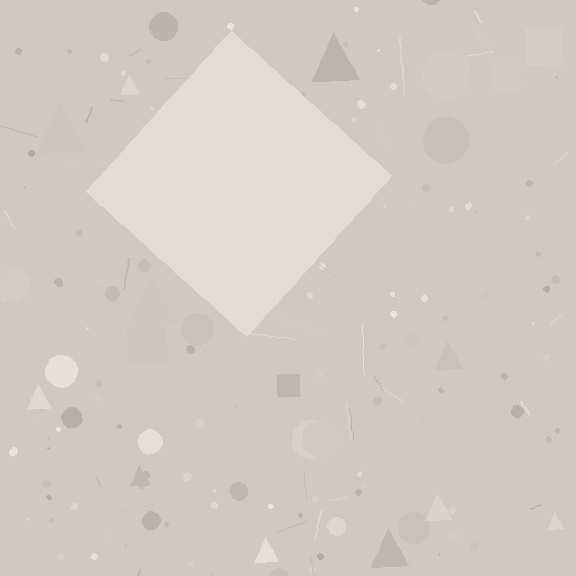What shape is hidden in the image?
A diamond is hidden in the image.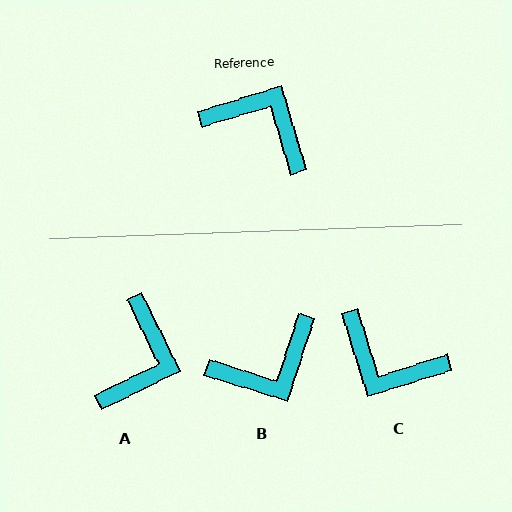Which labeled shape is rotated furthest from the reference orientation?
C, about 179 degrees away.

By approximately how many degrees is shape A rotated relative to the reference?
Approximately 81 degrees clockwise.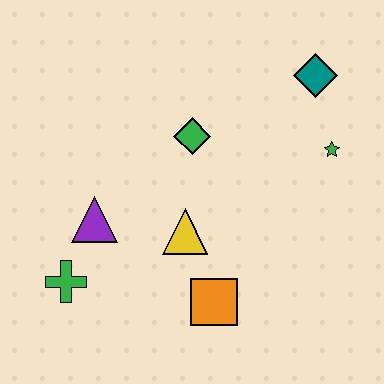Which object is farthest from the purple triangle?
The teal diamond is farthest from the purple triangle.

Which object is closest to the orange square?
The yellow triangle is closest to the orange square.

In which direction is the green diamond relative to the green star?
The green diamond is to the left of the green star.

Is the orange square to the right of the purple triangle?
Yes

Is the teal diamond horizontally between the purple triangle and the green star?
Yes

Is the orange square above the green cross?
No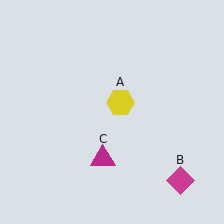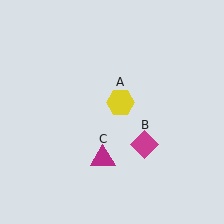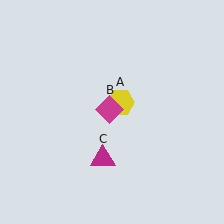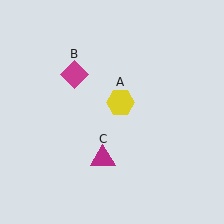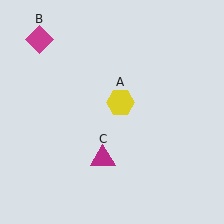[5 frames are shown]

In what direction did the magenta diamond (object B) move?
The magenta diamond (object B) moved up and to the left.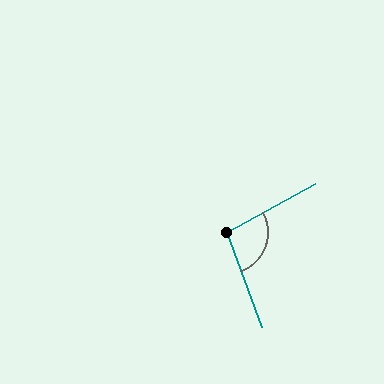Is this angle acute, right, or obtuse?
It is obtuse.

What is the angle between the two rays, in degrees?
Approximately 99 degrees.